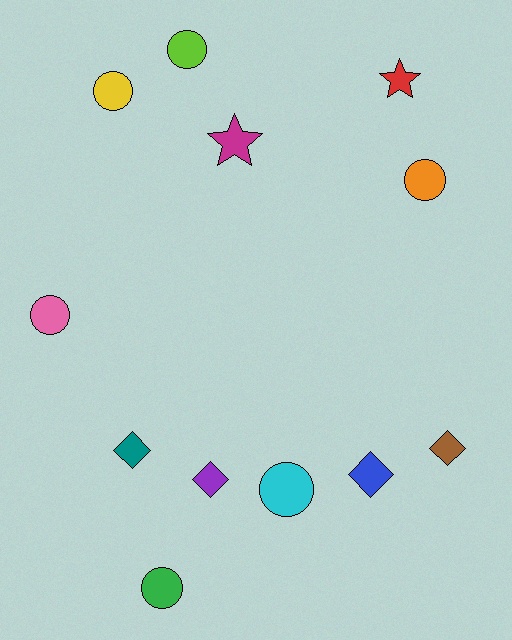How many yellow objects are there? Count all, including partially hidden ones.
There is 1 yellow object.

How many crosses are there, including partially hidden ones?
There are no crosses.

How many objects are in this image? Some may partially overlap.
There are 12 objects.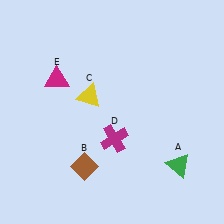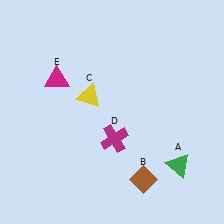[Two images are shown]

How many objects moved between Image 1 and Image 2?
1 object moved between the two images.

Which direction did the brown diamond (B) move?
The brown diamond (B) moved right.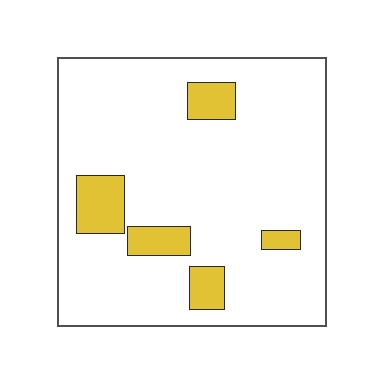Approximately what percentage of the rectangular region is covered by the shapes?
Approximately 10%.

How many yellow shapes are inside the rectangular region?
5.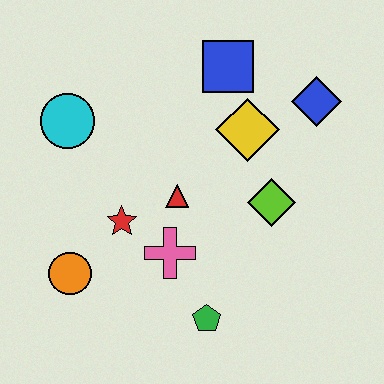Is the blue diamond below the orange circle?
No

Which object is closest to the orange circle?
The red star is closest to the orange circle.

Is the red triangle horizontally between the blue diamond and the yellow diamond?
No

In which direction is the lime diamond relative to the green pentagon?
The lime diamond is above the green pentagon.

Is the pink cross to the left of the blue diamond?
Yes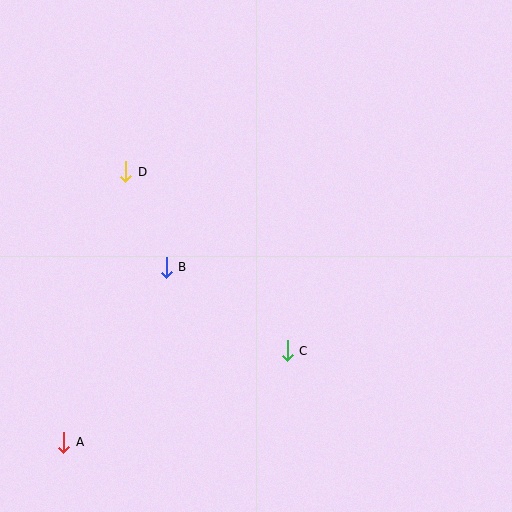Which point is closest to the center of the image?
Point B at (166, 267) is closest to the center.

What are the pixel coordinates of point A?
Point A is at (64, 442).